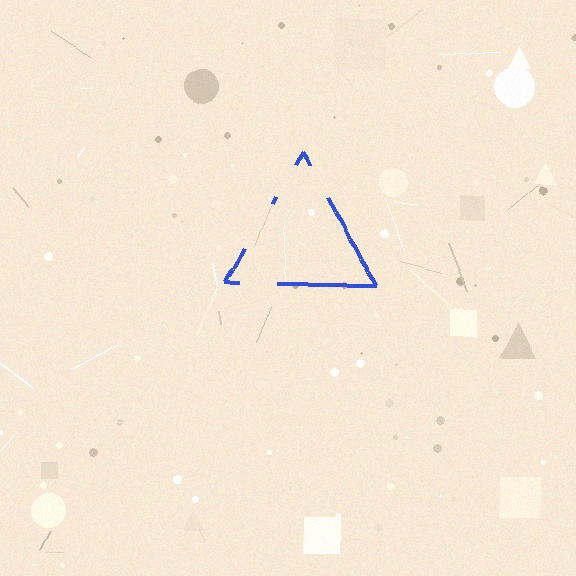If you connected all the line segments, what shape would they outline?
They would outline a triangle.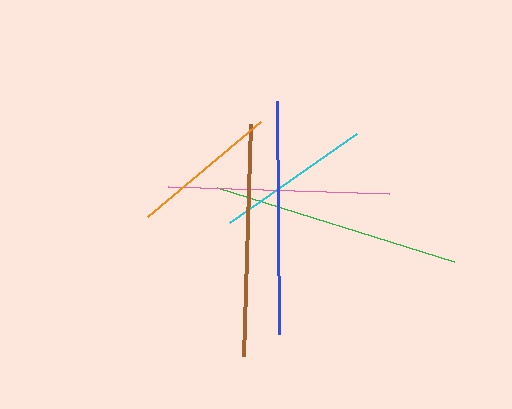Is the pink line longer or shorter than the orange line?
The pink line is longer than the orange line.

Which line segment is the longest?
The green line is the longest at approximately 249 pixels.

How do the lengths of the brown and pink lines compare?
The brown and pink lines are approximately the same length.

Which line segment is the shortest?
The orange line is the shortest at approximately 148 pixels.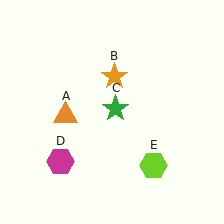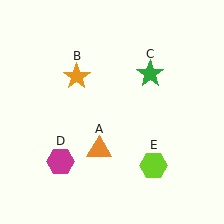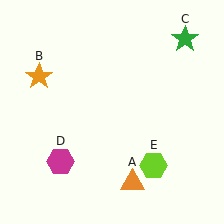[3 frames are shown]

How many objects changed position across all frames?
3 objects changed position: orange triangle (object A), orange star (object B), green star (object C).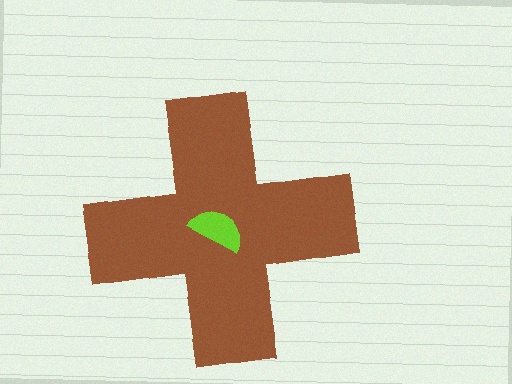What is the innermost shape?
The lime semicircle.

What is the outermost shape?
The brown cross.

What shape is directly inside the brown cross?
The lime semicircle.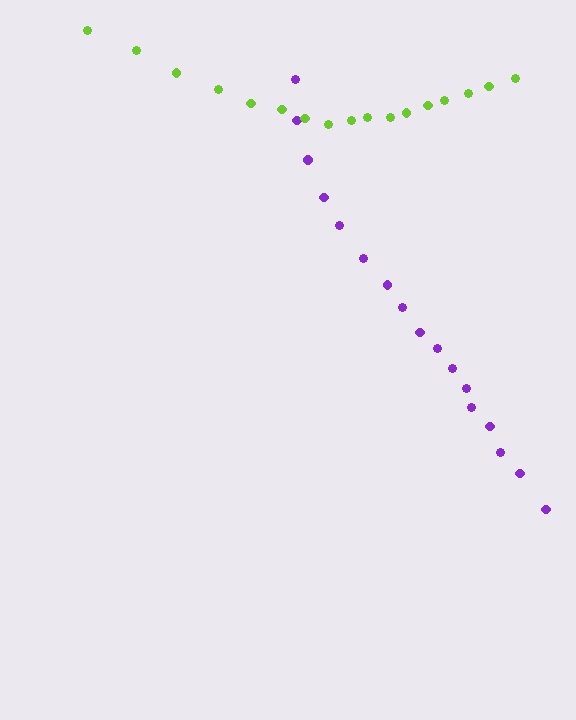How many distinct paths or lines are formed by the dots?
There are 2 distinct paths.